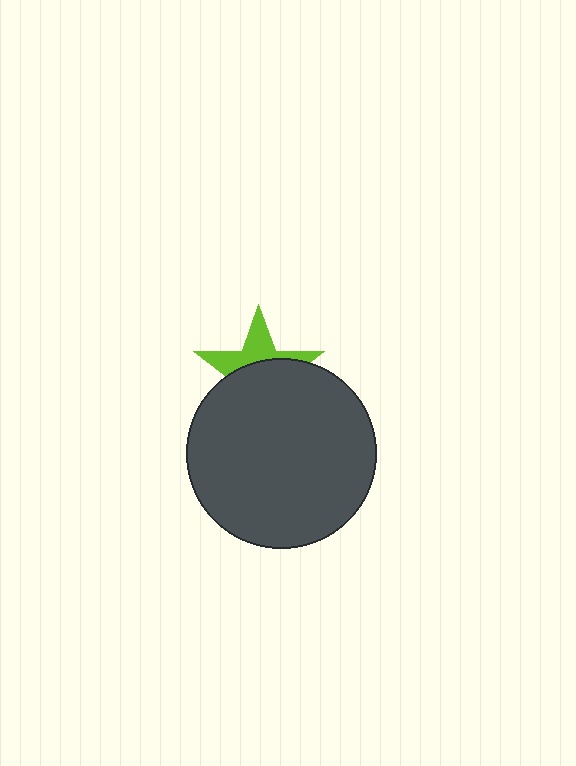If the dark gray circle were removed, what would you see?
You would see the complete lime star.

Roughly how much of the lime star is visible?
A small part of it is visible (roughly 39%).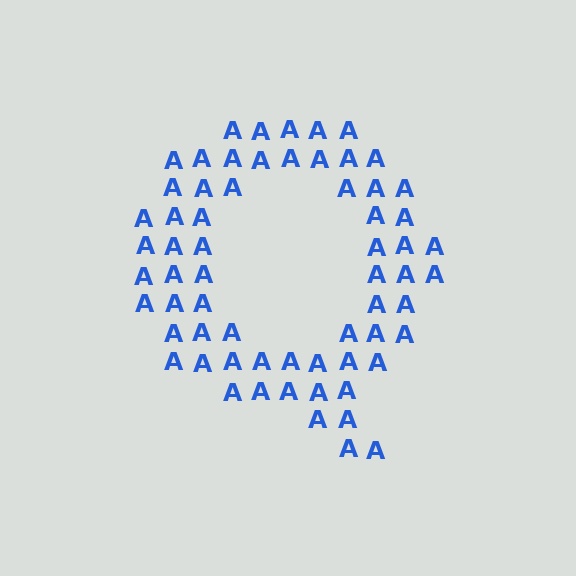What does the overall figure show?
The overall figure shows the letter Q.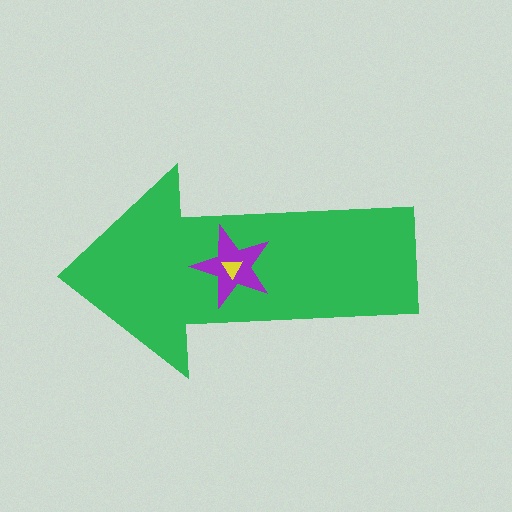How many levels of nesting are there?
3.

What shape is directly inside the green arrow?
The purple star.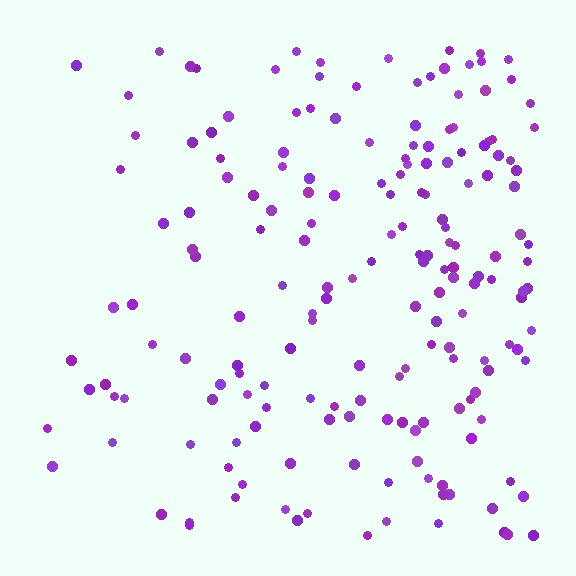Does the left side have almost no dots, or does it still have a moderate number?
Still a moderate number, just noticeably fewer than the right.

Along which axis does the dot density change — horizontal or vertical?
Horizontal.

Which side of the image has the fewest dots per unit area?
The left.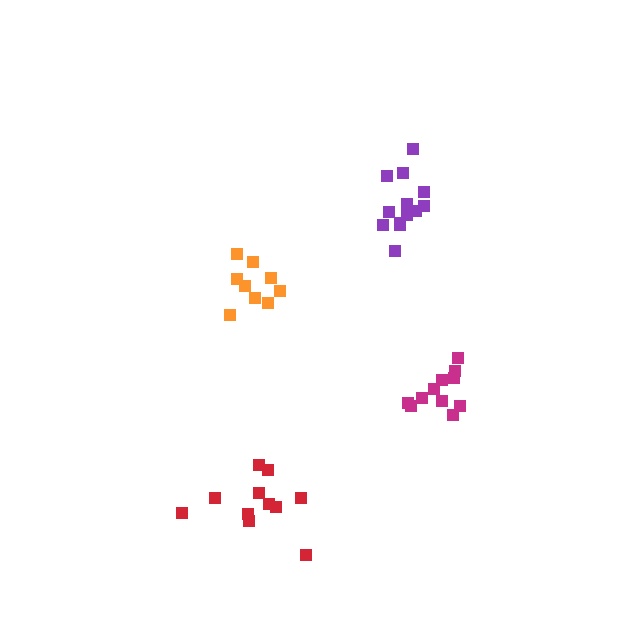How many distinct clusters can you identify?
There are 4 distinct clusters.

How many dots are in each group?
Group 1: 11 dots, Group 2: 11 dots, Group 3: 13 dots, Group 4: 9 dots (44 total).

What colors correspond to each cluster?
The clusters are colored: magenta, red, purple, orange.